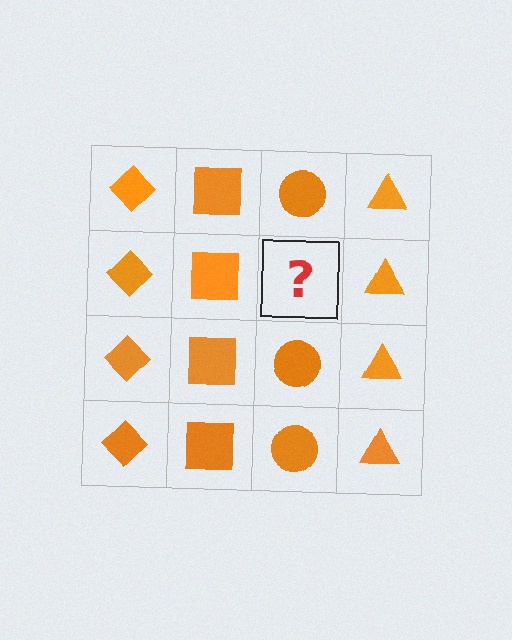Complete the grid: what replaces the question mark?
The question mark should be replaced with an orange circle.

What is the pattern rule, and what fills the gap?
The rule is that each column has a consistent shape. The gap should be filled with an orange circle.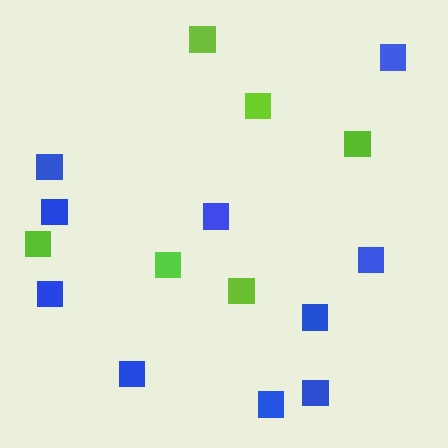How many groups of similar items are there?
There are 2 groups: one group of blue squares (10) and one group of lime squares (6).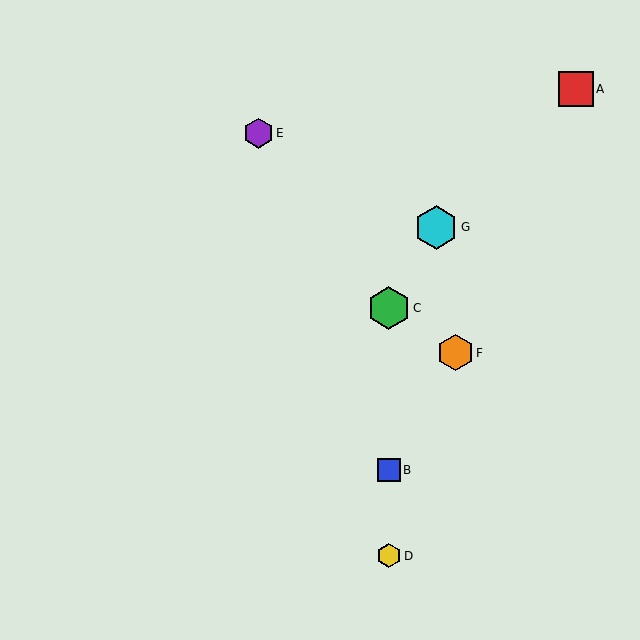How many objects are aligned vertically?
3 objects (B, C, D) are aligned vertically.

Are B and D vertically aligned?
Yes, both are at x≈389.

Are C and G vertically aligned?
No, C is at x≈389 and G is at x≈436.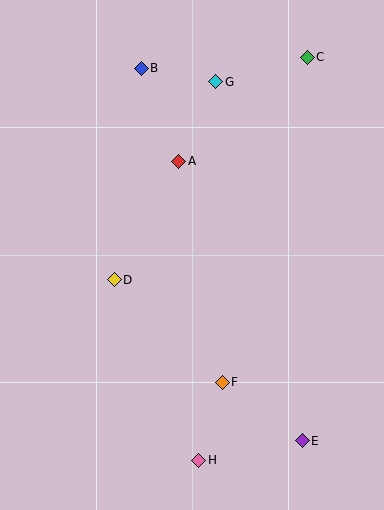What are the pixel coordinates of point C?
Point C is at (307, 57).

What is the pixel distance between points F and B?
The distance between F and B is 324 pixels.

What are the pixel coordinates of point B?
Point B is at (141, 68).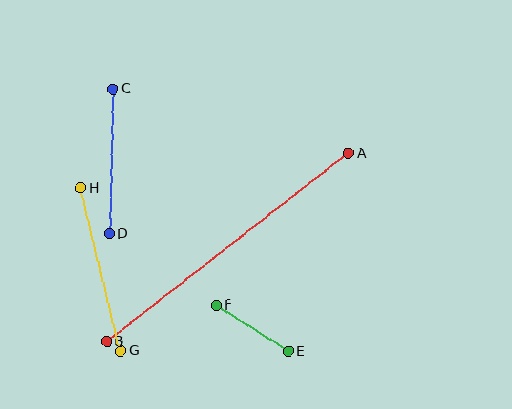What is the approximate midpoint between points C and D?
The midpoint is at approximately (111, 161) pixels.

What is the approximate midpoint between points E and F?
The midpoint is at approximately (252, 328) pixels.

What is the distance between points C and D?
The distance is approximately 145 pixels.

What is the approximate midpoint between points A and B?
The midpoint is at approximately (228, 247) pixels.